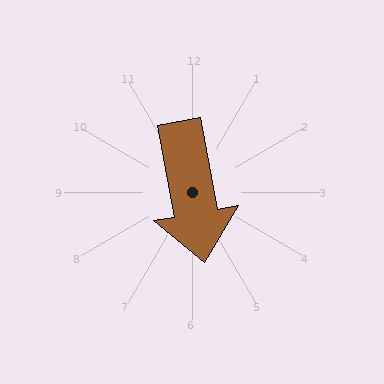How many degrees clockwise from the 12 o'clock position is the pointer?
Approximately 170 degrees.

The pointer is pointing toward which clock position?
Roughly 6 o'clock.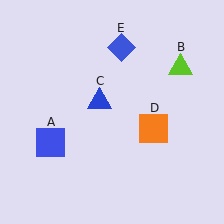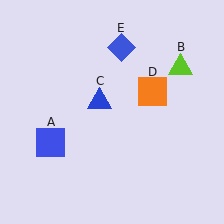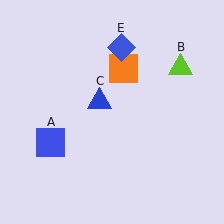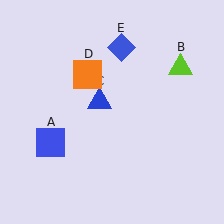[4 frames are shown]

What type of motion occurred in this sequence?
The orange square (object D) rotated counterclockwise around the center of the scene.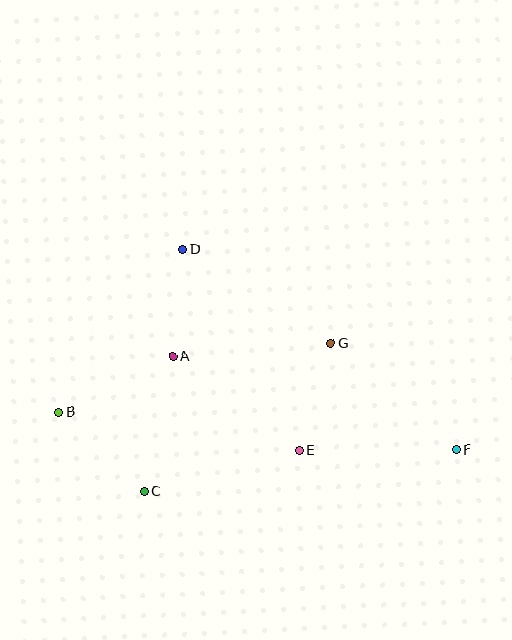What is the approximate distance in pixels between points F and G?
The distance between F and G is approximately 165 pixels.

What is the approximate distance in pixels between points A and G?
The distance between A and G is approximately 158 pixels.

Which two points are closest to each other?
Points A and D are closest to each other.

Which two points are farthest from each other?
Points B and F are farthest from each other.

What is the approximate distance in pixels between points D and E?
The distance between D and E is approximately 233 pixels.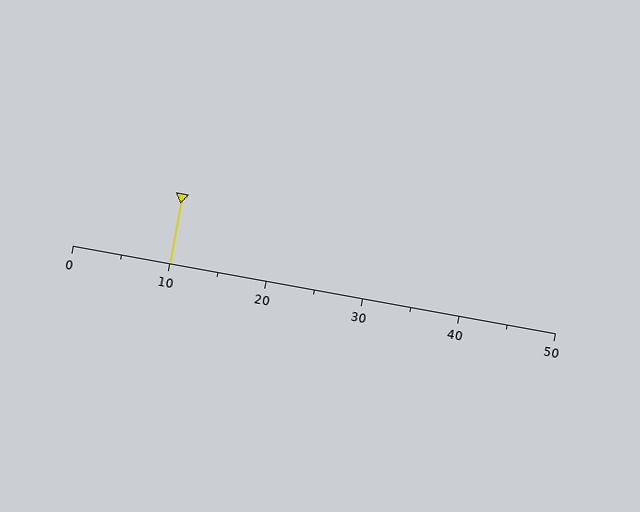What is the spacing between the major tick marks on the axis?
The major ticks are spaced 10 apart.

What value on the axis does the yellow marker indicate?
The marker indicates approximately 10.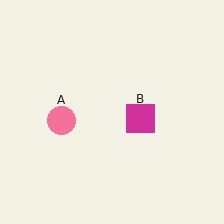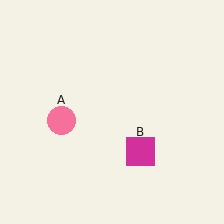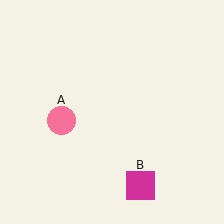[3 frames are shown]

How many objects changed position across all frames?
1 object changed position: magenta square (object B).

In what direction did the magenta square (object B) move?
The magenta square (object B) moved down.